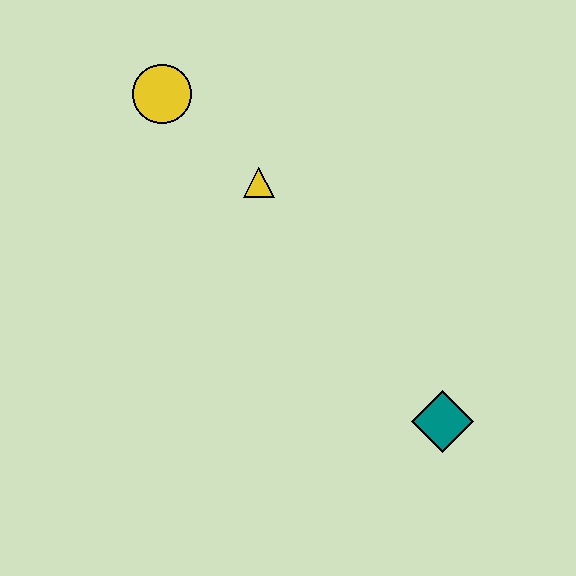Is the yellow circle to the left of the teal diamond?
Yes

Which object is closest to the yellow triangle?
The yellow circle is closest to the yellow triangle.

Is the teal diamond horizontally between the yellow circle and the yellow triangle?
No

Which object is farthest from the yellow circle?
The teal diamond is farthest from the yellow circle.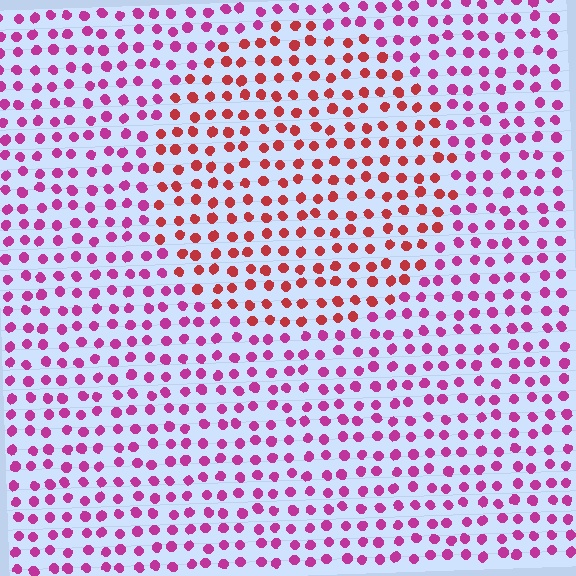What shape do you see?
I see a circle.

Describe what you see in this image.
The image is filled with small magenta elements in a uniform arrangement. A circle-shaped region is visible where the elements are tinted to a slightly different hue, forming a subtle color boundary.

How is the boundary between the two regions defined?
The boundary is defined purely by a slight shift in hue (about 41 degrees). Spacing, size, and orientation are identical on both sides.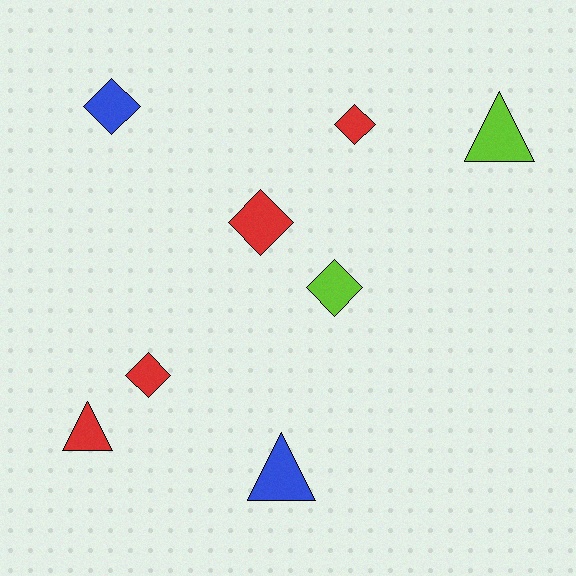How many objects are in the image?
There are 8 objects.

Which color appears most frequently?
Red, with 4 objects.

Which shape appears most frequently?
Diamond, with 5 objects.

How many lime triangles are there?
There is 1 lime triangle.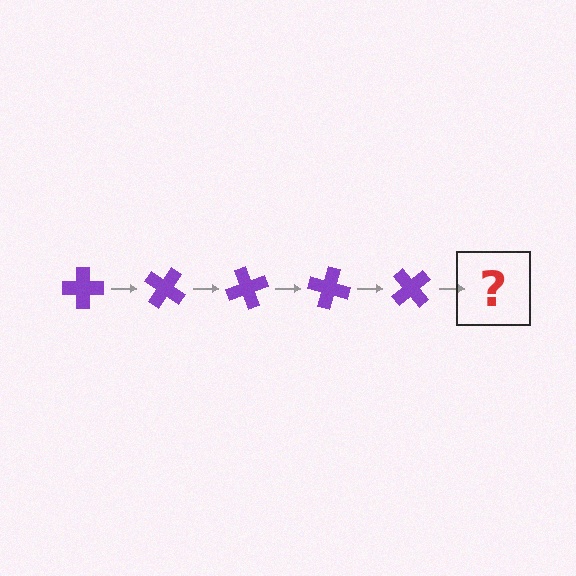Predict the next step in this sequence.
The next step is a purple cross rotated 175 degrees.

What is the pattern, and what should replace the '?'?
The pattern is that the cross rotates 35 degrees each step. The '?' should be a purple cross rotated 175 degrees.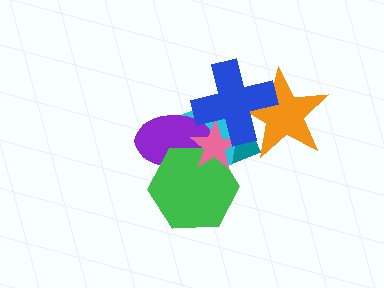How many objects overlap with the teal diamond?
6 objects overlap with the teal diamond.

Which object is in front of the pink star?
The blue cross is in front of the pink star.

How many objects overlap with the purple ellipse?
5 objects overlap with the purple ellipse.